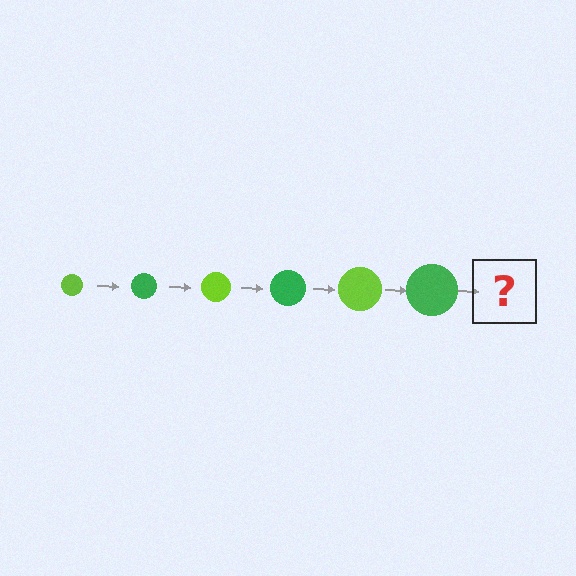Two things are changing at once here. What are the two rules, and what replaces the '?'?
The two rules are that the circle grows larger each step and the color cycles through lime and green. The '?' should be a lime circle, larger than the previous one.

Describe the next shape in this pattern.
It should be a lime circle, larger than the previous one.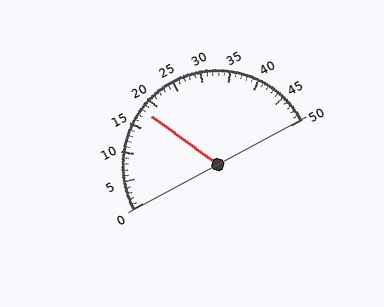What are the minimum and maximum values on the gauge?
The gauge ranges from 0 to 50.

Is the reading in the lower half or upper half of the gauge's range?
The reading is in the lower half of the range (0 to 50).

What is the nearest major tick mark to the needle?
The nearest major tick mark is 20.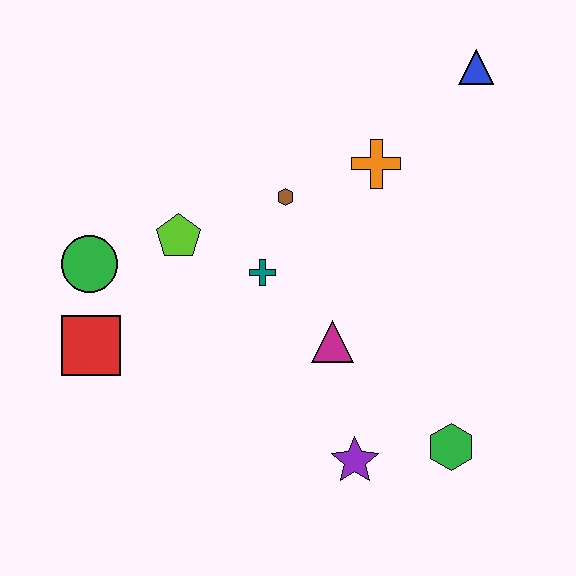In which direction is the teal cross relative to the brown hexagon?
The teal cross is below the brown hexagon.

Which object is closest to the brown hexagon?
The teal cross is closest to the brown hexagon.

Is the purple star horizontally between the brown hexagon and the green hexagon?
Yes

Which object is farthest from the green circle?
The blue triangle is farthest from the green circle.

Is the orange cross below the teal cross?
No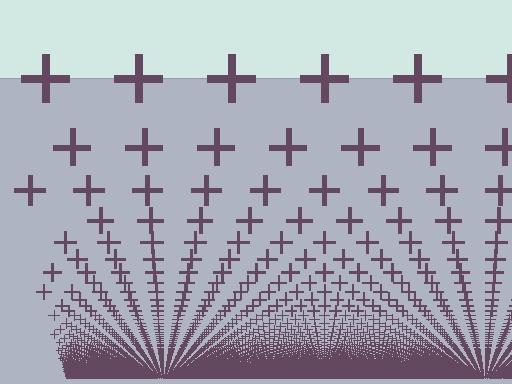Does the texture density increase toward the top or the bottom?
Density increases toward the bottom.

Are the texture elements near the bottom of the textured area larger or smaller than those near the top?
Smaller. The gradient is inverted — elements near the bottom are smaller and denser.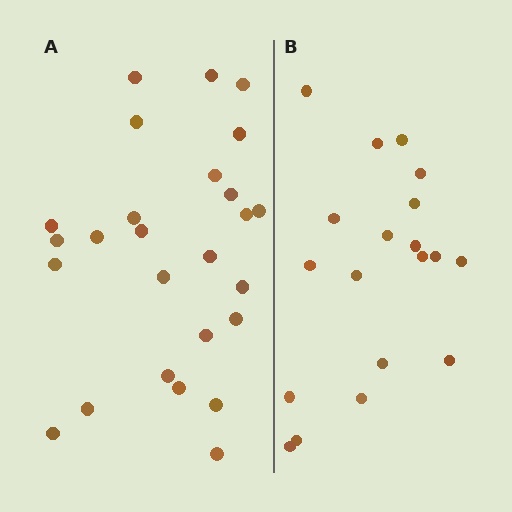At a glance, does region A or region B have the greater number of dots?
Region A (the left region) has more dots.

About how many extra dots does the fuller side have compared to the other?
Region A has roughly 8 or so more dots than region B.